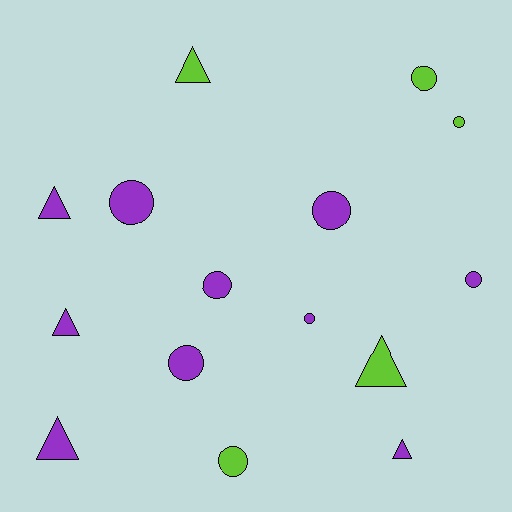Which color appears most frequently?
Purple, with 10 objects.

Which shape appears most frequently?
Circle, with 9 objects.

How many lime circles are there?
There are 3 lime circles.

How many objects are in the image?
There are 15 objects.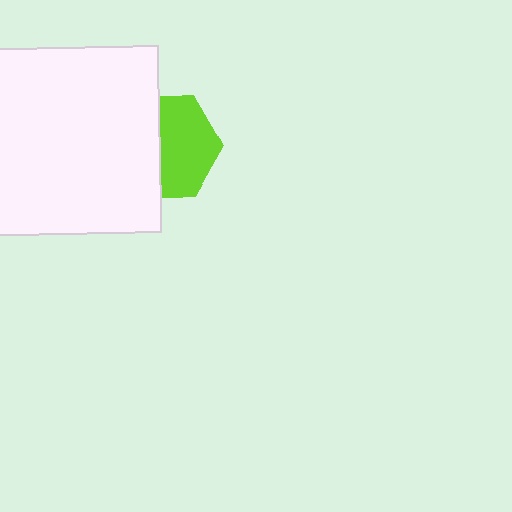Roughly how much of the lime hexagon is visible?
About half of it is visible (roughly 54%).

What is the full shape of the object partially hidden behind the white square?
The partially hidden object is a lime hexagon.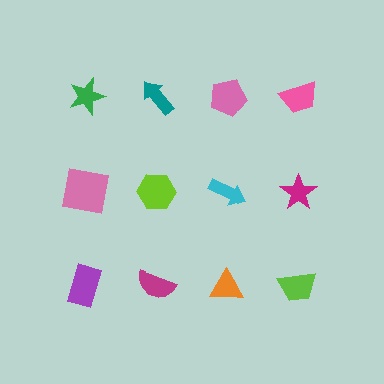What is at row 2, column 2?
A lime hexagon.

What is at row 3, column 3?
An orange triangle.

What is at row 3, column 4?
A lime trapezoid.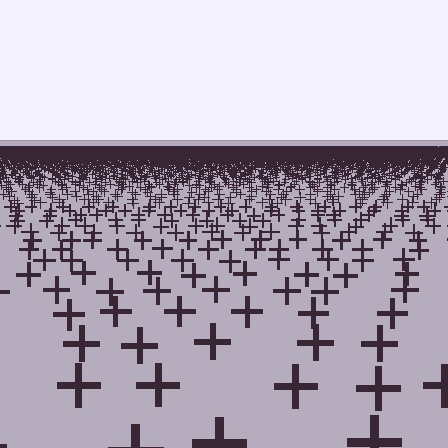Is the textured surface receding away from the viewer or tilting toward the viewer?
The surface is receding away from the viewer. Texture elements get smaller and denser toward the top.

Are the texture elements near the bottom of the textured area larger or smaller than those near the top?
Larger. Near the bottom, elements are closer to the viewer and appear at a bigger on-screen size.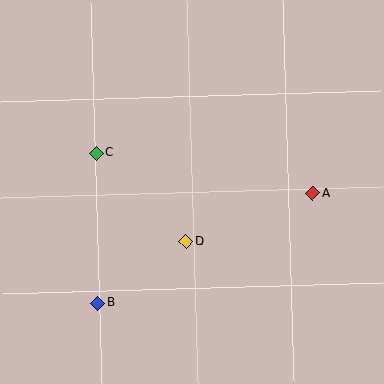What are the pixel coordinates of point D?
Point D is at (186, 242).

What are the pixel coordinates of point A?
Point A is at (313, 193).